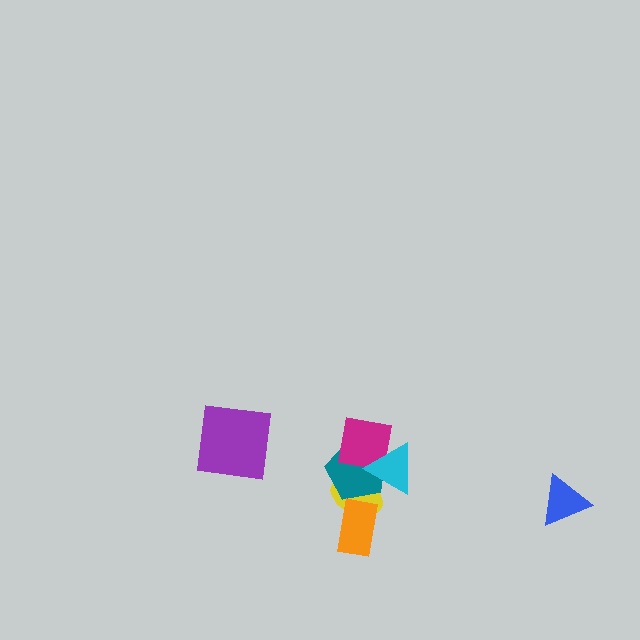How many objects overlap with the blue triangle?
0 objects overlap with the blue triangle.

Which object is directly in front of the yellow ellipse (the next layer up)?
The teal pentagon is directly in front of the yellow ellipse.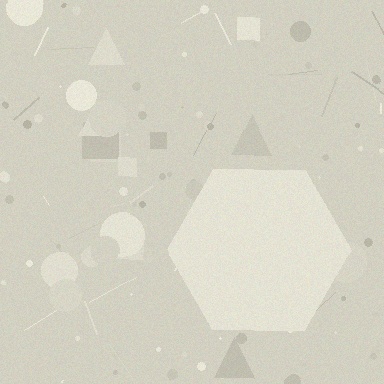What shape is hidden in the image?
A hexagon is hidden in the image.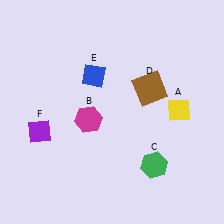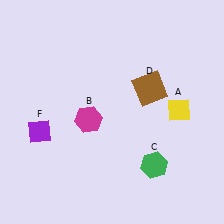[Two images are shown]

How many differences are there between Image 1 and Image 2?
There is 1 difference between the two images.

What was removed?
The blue diamond (E) was removed in Image 2.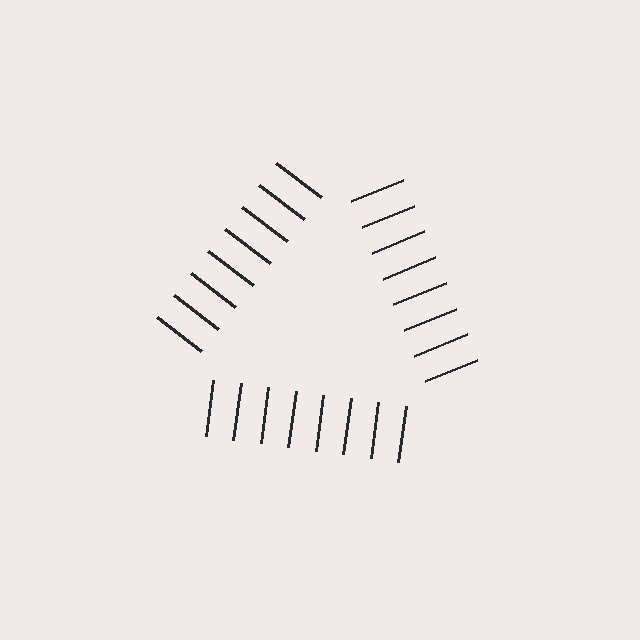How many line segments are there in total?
24 — 8 along each of the 3 edges.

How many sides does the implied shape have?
3 sides — the line-ends trace a triangle.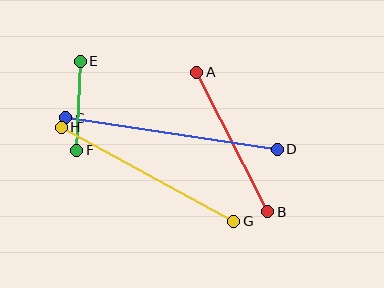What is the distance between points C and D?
The distance is approximately 213 pixels.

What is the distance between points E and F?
The distance is approximately 89 pixels.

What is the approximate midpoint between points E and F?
The midpoint is at approximately (79, 106) pixels.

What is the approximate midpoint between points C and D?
The midpoint is at approximately (171, 134) pixels.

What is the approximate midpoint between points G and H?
The midpoint is at approximately (148, 174) pixels.